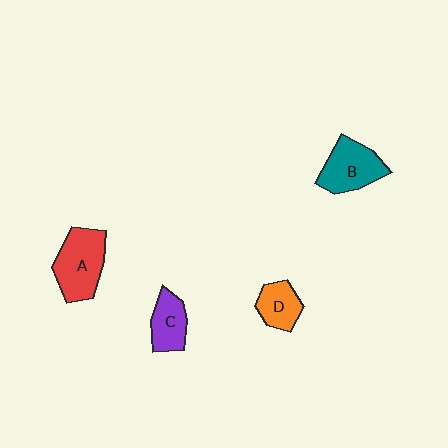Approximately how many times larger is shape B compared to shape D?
Approximately 1.5 times.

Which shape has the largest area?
Shape A (red).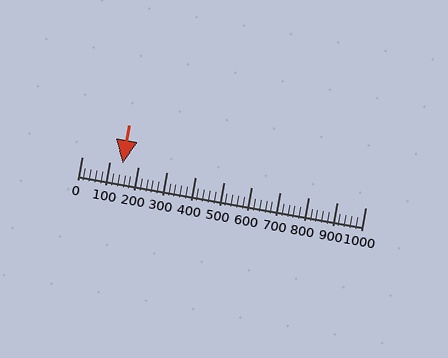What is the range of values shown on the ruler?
The ruler shows values from 0 to 1000.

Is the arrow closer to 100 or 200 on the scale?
The arrow is closer to 100.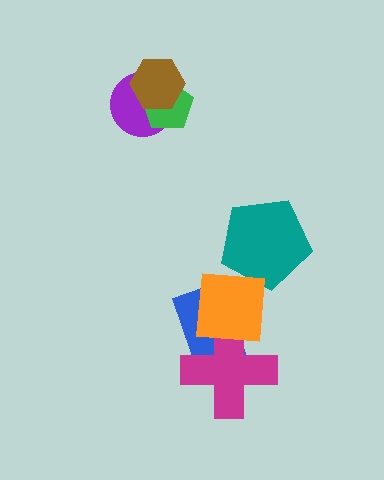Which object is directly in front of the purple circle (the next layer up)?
The green pentagon is directly in front of the purple circle.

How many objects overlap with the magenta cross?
2 objects overlap with the magenta cross.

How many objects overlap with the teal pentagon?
1 object overlaps with the teal pentagon.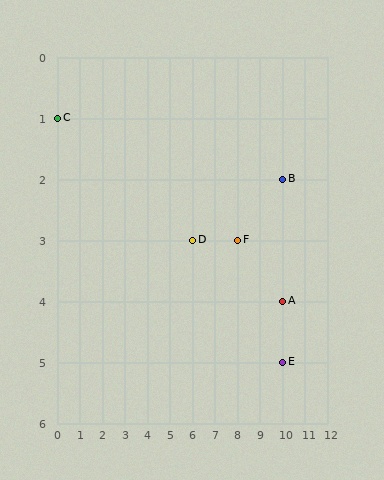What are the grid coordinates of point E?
Point E is at grid coordinates (10, 5).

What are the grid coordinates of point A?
Point A is at grid coordinates (10, 4).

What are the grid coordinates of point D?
Point D is at grid coordinates (6, 3).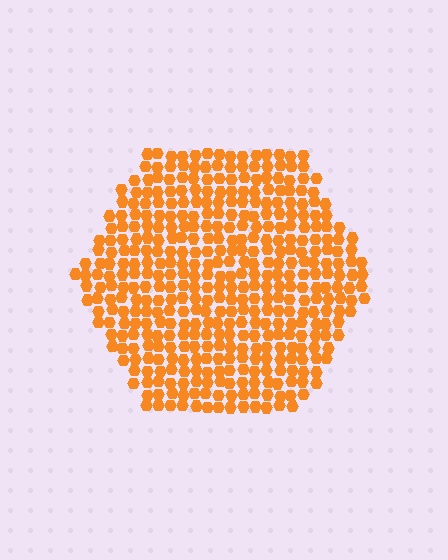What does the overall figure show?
The overall figure shows a hexagon.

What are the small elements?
The small elements are hexagons.